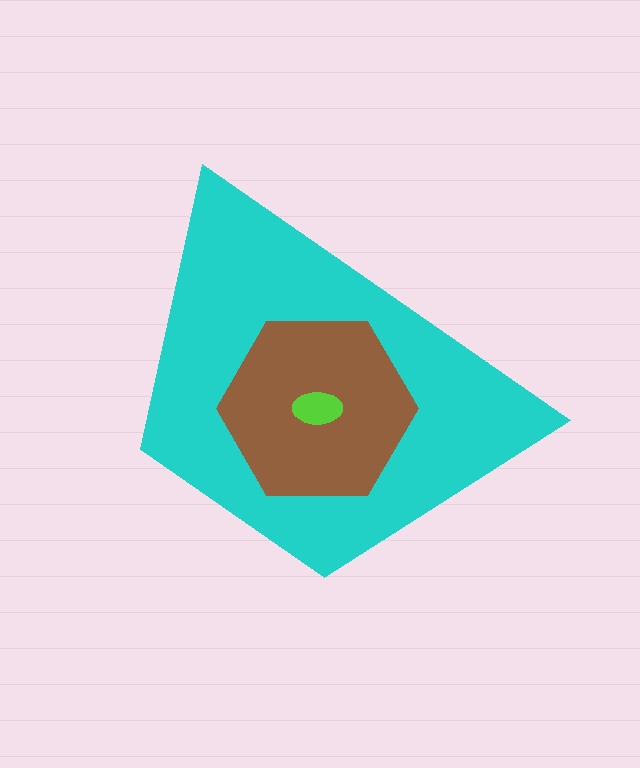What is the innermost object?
The lime ellipse.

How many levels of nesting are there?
3.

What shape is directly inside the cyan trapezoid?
The brown hexagon.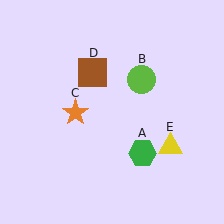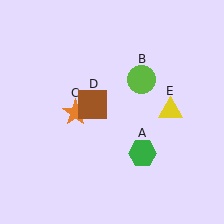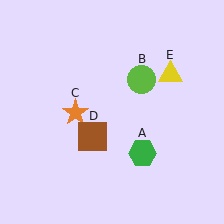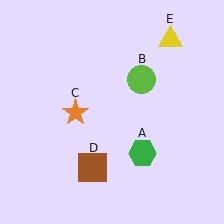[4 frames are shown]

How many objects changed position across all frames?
2 objects changed position: brown square (object D), yellow triangle (object E).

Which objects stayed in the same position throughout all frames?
Green hexagon (object A) and lime circle (object B) and orange star (object C) remained stationary.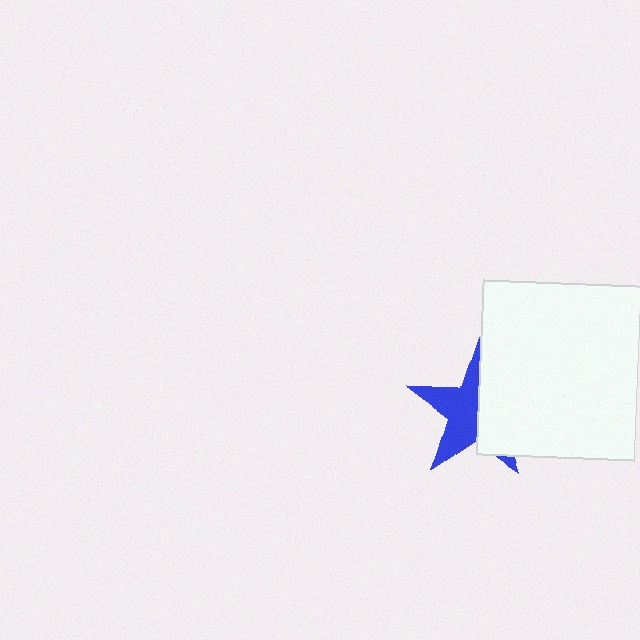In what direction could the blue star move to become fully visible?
The blue star could move left. That would shift it out from behind the white rectangle entirely.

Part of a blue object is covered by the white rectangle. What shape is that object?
It is a star.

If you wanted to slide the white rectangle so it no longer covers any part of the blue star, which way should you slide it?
Slide it right — that is the most direct way to separate the two shapes.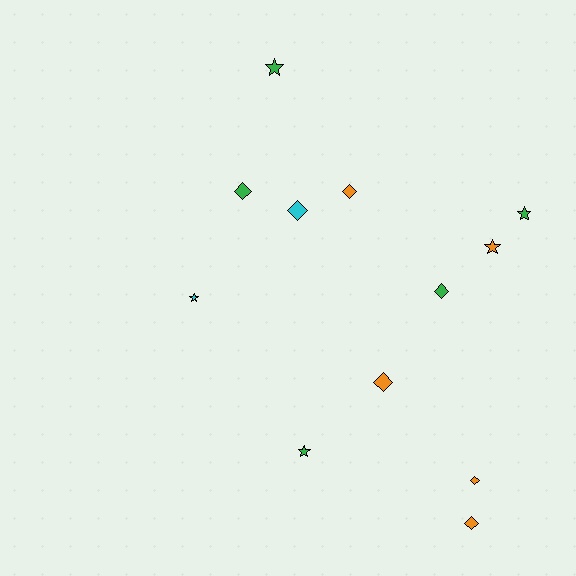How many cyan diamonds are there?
There is 1 cyan diamond.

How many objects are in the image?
There are 12 objects.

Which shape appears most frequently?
Diamond, with 7 objects.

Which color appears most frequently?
Orange, with 5 objects.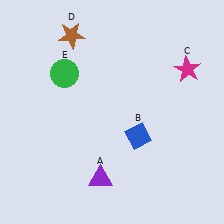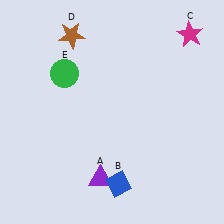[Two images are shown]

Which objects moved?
The objects that moved are: the blue diamond (B), the magenta star (C).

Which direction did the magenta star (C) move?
The magenta star (C) moved up.